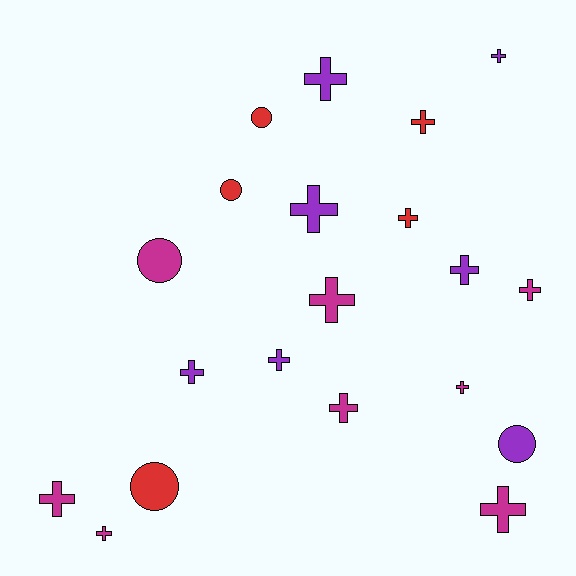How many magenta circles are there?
There is 1 magenta circle.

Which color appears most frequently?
Magenta, with 8 objects.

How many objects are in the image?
There are 20 objects.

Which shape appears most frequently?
Cross, with 15 objects.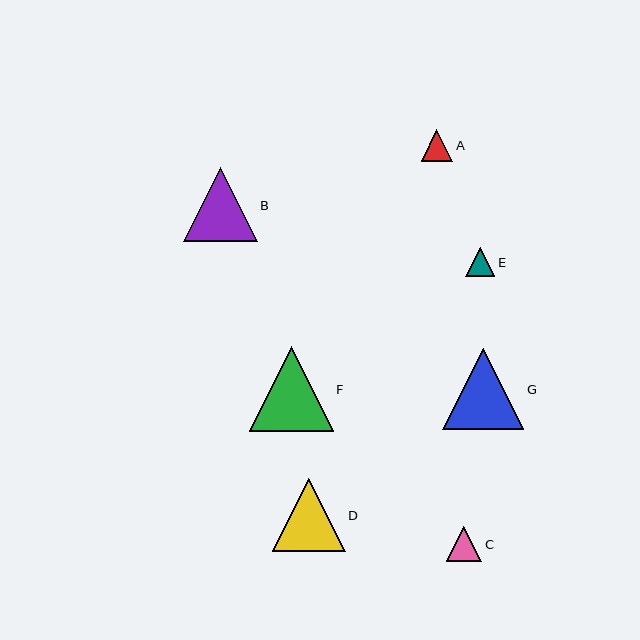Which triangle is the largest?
Triangle F is the largest with a size of approximately 84 pixels.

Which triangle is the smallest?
Triangle E is the smallest with a size of approximately 29 pixels.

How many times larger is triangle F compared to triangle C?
Triangle F is approximately 2.4 times the size of triangle C.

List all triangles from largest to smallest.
From largest to smallest: F, G, B, D, C, A, E.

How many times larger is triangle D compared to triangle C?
Triangle D is approximately 2.1 times the size of triangle C.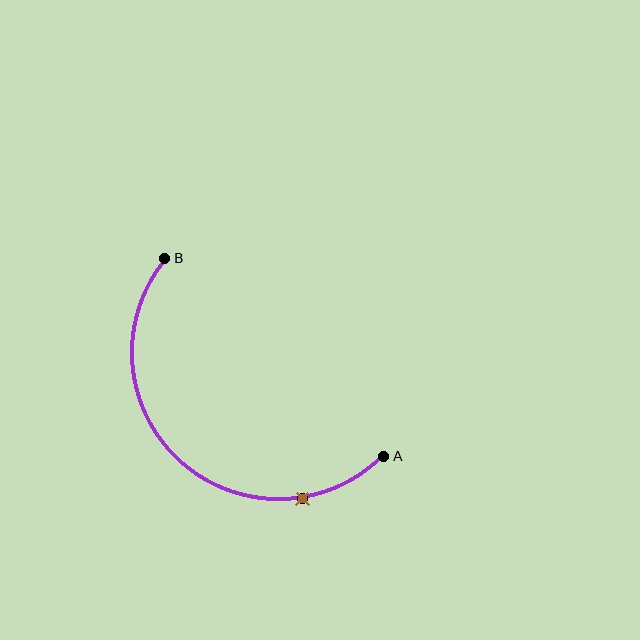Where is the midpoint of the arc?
The arc midpoint is the point on the curve farthest from the straight line joining A and B. It sits below and to the left of that line.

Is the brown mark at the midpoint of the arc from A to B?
No. The brown mark lies on the arc but is closer to endpoint A. The arc midpoint would be at the point on the curve equidistant along the arc from both A and B.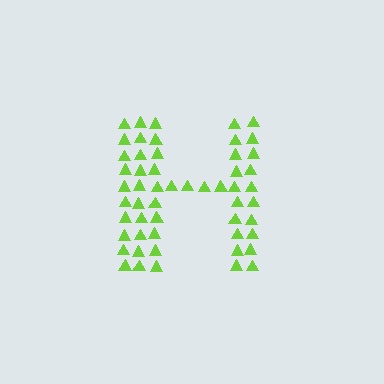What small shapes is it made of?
It is made of small triangles.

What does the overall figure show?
The overall figure shows the letter H.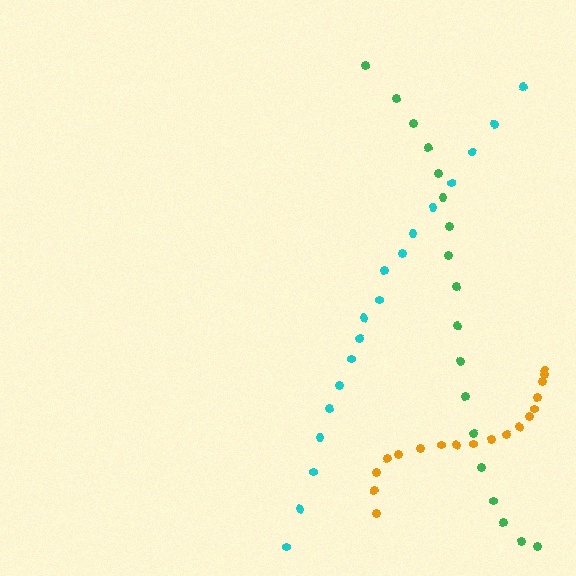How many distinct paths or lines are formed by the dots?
There are 3 distinct paths.